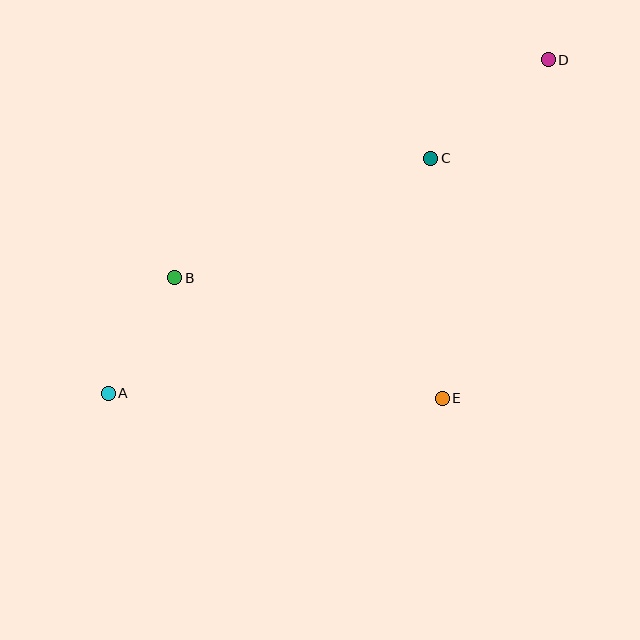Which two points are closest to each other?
Points A and B are closest to each other.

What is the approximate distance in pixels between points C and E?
The distance between C and E is approximately 240 pixels.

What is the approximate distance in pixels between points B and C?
The distance between B and C is approximately 282 pixels.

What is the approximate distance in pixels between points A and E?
The distance between A and E is approximately 334 pixels.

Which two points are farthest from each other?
Points A and D are farthest from each other.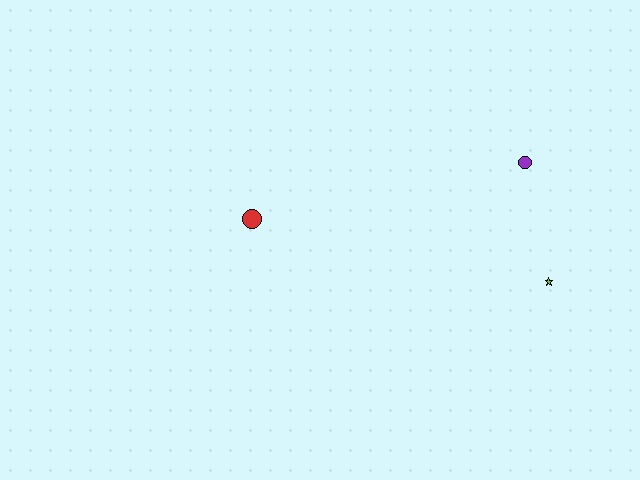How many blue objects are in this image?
There are no blue objects.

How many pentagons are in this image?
There are no pentagons.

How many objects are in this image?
There are 3 objects.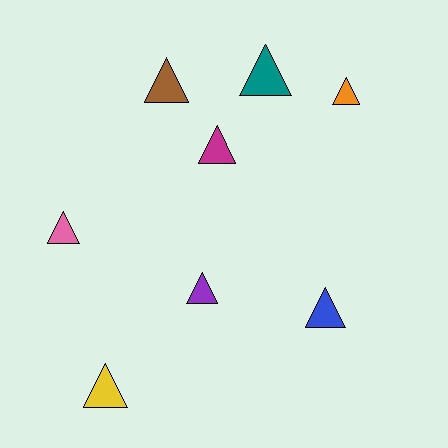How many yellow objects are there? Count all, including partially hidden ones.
There is 1 yellow object.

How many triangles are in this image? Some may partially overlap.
There are 8 triangles.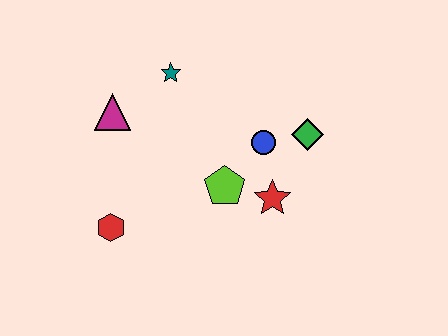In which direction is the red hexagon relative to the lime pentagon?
The red hexagon is to the left of the lime pentagon.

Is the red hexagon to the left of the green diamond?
Yes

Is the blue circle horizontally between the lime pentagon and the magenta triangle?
No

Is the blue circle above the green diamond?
No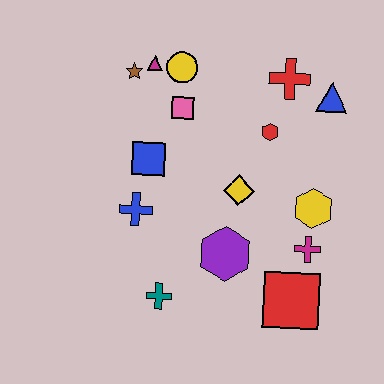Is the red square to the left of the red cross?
No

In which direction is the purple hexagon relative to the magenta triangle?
The purple hexagon is below the magenta triangle.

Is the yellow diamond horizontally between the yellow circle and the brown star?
No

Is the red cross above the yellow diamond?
Yes